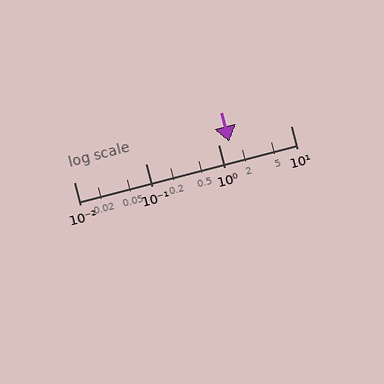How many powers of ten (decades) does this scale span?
The scale spans 3 decades, from 0.01 to 10.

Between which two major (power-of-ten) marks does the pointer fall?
The pointer is between 1 and 10.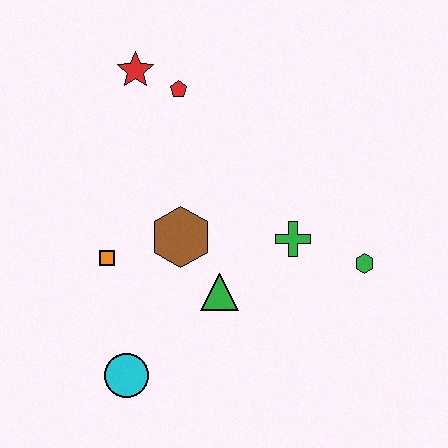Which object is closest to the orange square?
The brown hexagon is closest to the orange square.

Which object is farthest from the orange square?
The green hexagon is farthest from the orange square.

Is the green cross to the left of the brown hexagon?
No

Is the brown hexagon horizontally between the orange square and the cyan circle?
No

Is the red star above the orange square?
Yes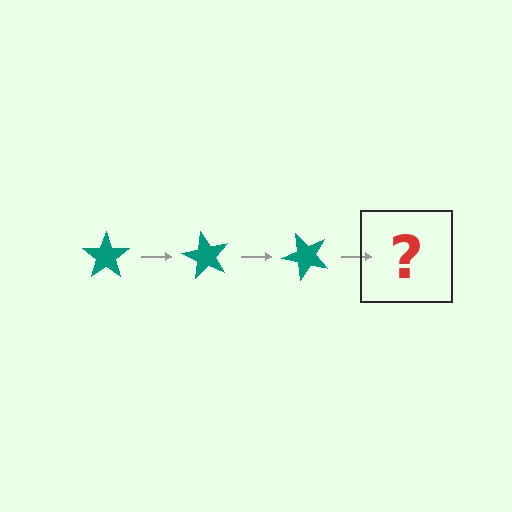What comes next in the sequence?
The next element should be a teal star rotated 180 degrees.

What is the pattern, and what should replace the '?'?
The pattern is that the star rotates 60 degrees each step. The '?' should be a teal star rotated 180 degrees.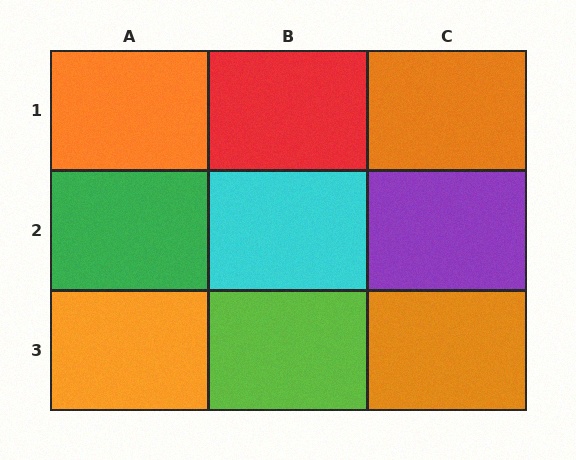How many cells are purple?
1 cell is purple.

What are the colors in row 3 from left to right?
Orange, lime, orange.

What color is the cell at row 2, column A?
Green.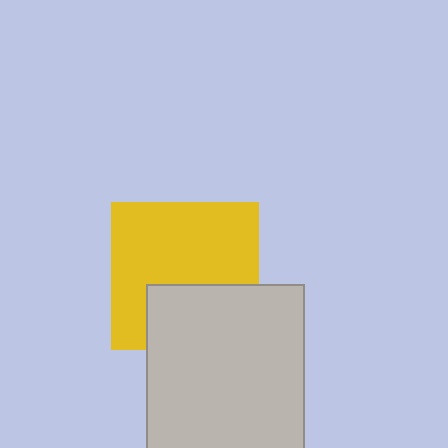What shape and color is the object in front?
The object in front is a light gray rectangle.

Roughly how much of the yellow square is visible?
Most of it is visible (roughly 66%).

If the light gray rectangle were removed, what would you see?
You would see the complete yellow square.